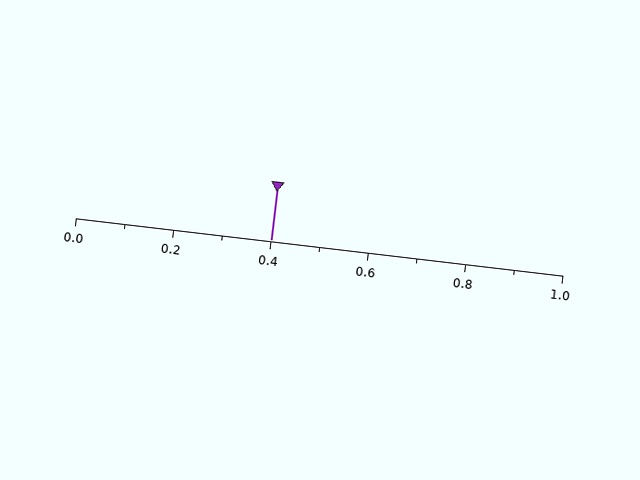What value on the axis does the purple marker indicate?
The marker indicates approximately 0.4.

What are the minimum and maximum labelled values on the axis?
The axis runs from 0.0 to 1.0.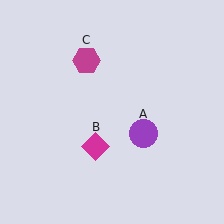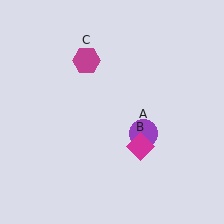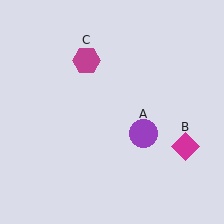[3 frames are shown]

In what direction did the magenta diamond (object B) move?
The magenta diamond (object B) moved right.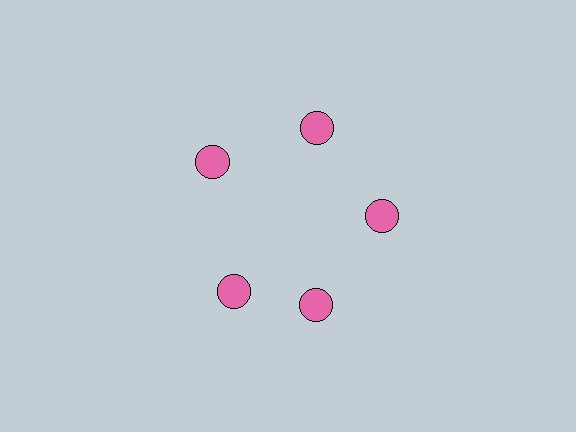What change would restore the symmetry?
The symmetry would be restored by rotating it back into even spacing with its neighbors so that all 5 circles sit at equal angles and equal distance from the center.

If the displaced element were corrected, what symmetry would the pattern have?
It would have 5-fold rotational symmetry — the pattern would map onto itself every 72 degrees.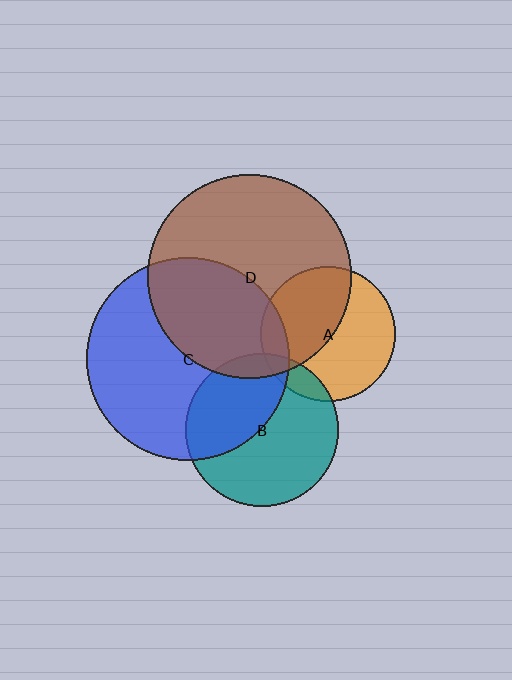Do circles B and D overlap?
Yes.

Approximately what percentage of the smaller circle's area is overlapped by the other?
Approximately 10%.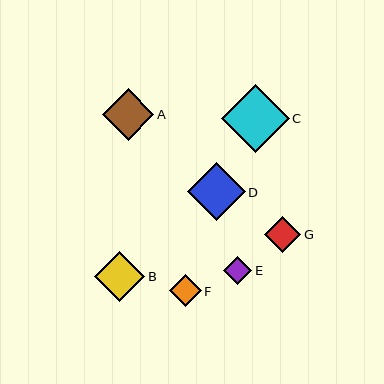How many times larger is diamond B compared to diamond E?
Diamond B is approximately 1.7 times the size of diamond E.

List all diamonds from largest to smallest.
From largest to smallest: C, D, A, B, G, F, E.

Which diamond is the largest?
Diamond C is the largest with a size of approximately 67 pixels.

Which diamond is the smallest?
Diamond E is the smallest with a size of approximately 29 pixels.